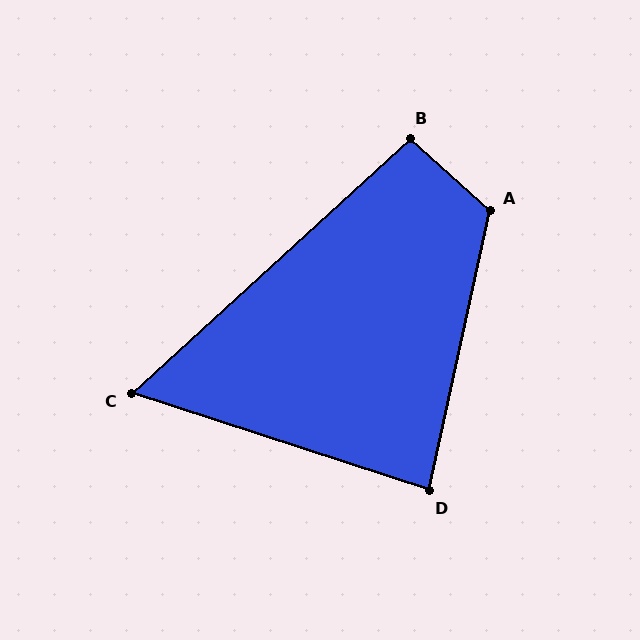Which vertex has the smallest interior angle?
C, at approximately 60 degrees.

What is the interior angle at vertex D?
Approximately 84 degrees (acute).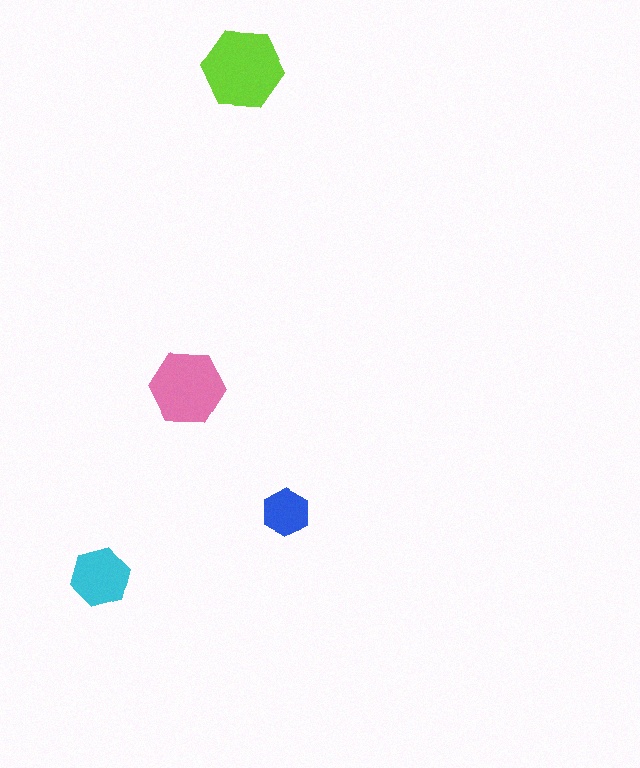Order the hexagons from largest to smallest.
the lime one, the pink one, the cyan one, the blue one.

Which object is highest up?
The lime hexagon is topmost.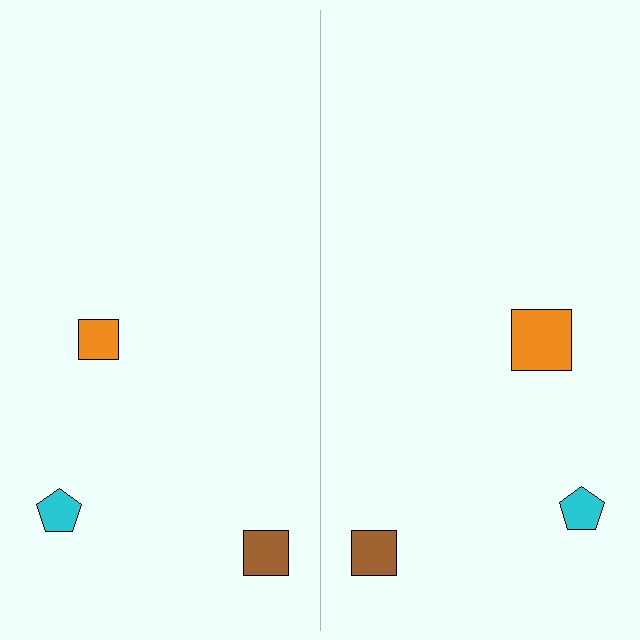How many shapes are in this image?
There are 6 shapes in this image.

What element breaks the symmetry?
The orange square on the right side has a different size than its mirror counterpart.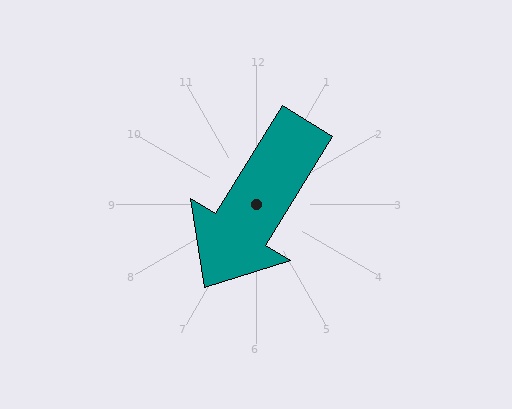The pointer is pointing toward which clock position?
Roughly 7 o'clock.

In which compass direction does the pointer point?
Southwest.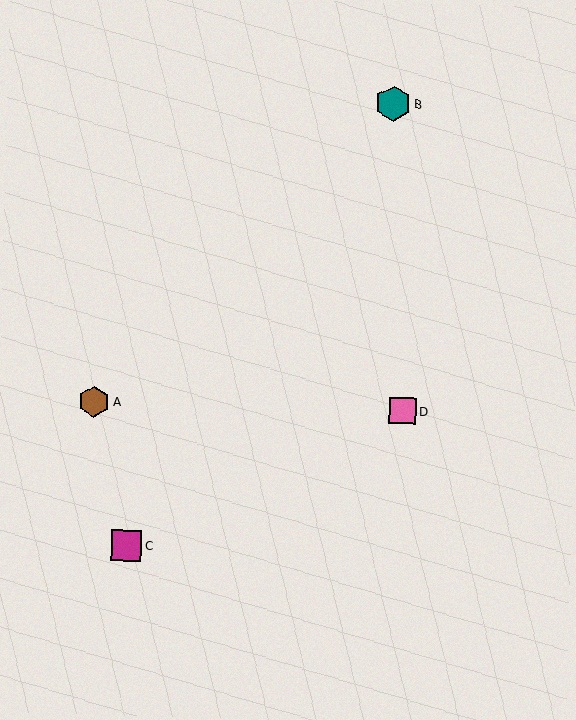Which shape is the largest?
The teal hexagon (labeled B) is the largest.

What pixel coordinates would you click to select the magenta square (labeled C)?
Click at (126, 546) to select the magenta square C.